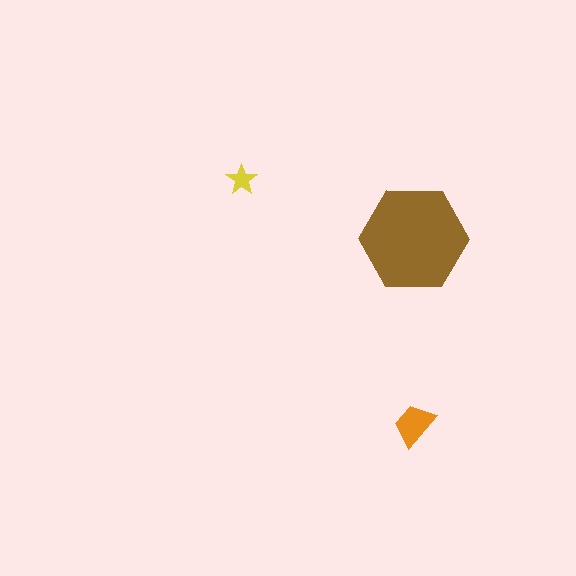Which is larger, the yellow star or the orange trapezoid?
The orange trapezoid.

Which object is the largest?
The brown hexagon.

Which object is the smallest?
The yellow star.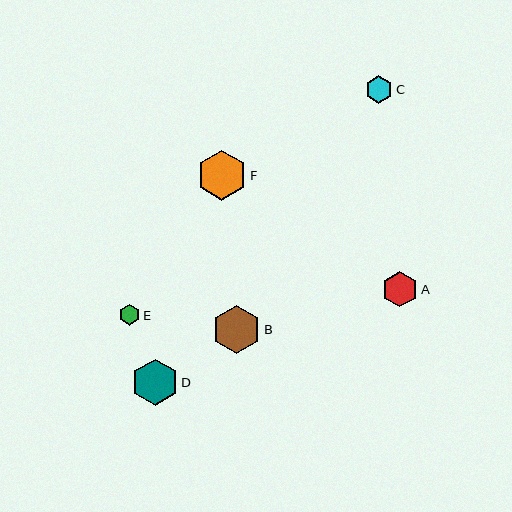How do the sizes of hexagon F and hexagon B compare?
Hexagon F and hexagon B are approximately the same size.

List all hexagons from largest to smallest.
From largest to smallest: F, B, D, A, C, E.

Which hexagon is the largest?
Hexagon F is the largest with a size of approximately 50 pixels.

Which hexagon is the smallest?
Hexagon E is the smallest with a size of approximately 21 pixels.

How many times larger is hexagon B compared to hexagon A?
Hexagon B is approximately 1.4 times the size of hexagon A.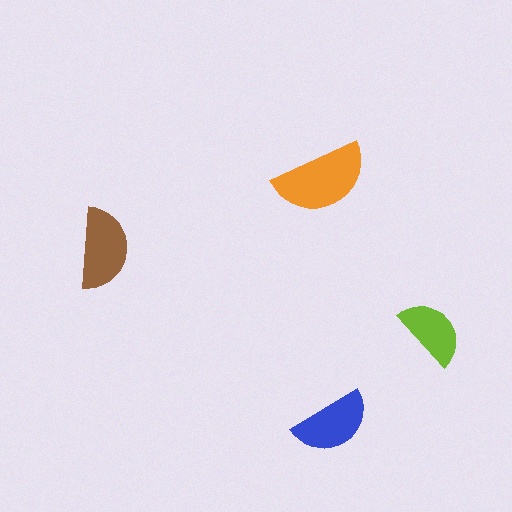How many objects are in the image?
There are 4 objects in the image.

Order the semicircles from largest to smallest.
the orange one, the brown one, the blue one, the lime one.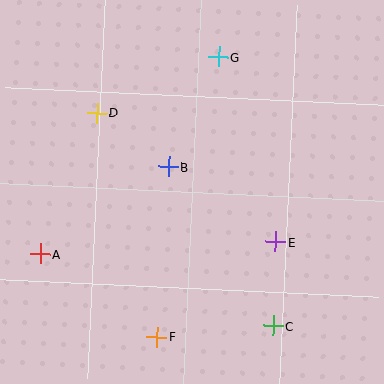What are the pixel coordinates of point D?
Point D is at (97, 113).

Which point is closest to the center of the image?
Point B at (168, 167) is closest to the center.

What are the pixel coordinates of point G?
Point G is at (218, 57).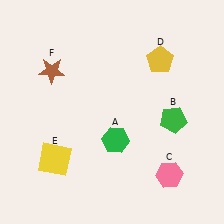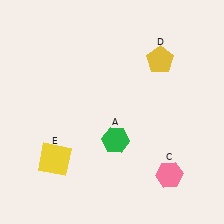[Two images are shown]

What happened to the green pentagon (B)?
The green pentagon (B) was removed in Image 2. It was in the bottom-right area of Image 1.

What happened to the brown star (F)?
The brown star (F) was removed in Image 2. It was in the top-left area of Image 1.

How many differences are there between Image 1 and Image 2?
There are 2 differences between the two images.